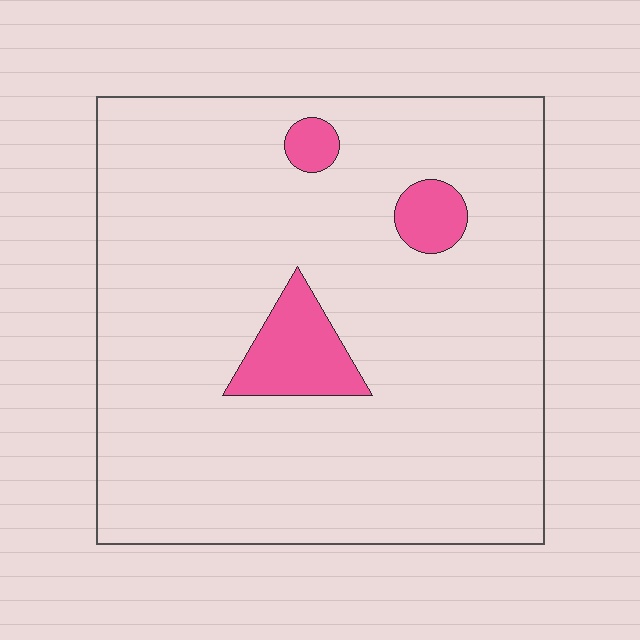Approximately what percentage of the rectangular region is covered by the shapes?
Approximately 10%.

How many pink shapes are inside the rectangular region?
3.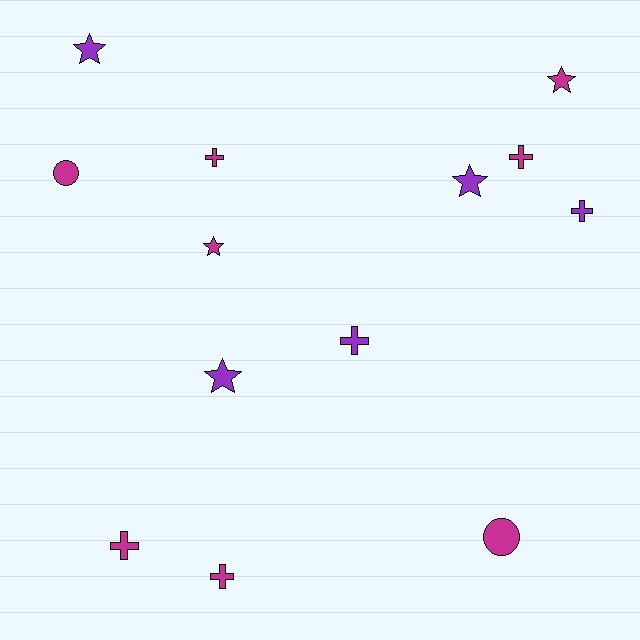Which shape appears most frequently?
Cross, with 6 objects.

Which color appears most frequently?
Magenta, with 8 objects.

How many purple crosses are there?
There are 2 purple crosses.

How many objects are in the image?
There are 13 objects.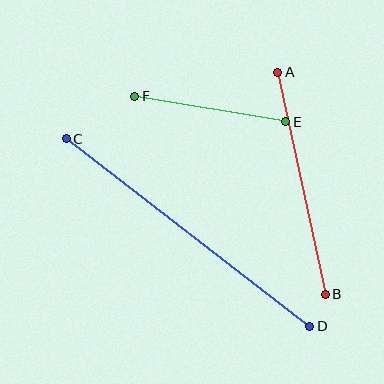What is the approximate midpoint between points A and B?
The midpoint is at approximately (301, 183) pixels.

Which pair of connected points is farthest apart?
Points C and D are farthest apart.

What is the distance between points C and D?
The distance is approximately 307 pixels.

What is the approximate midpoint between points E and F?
The midpoint is at approximately (210, 109) pixels.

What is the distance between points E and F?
The distance is approximately 153 pixels.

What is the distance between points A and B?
The distance is approximately 227 pixels.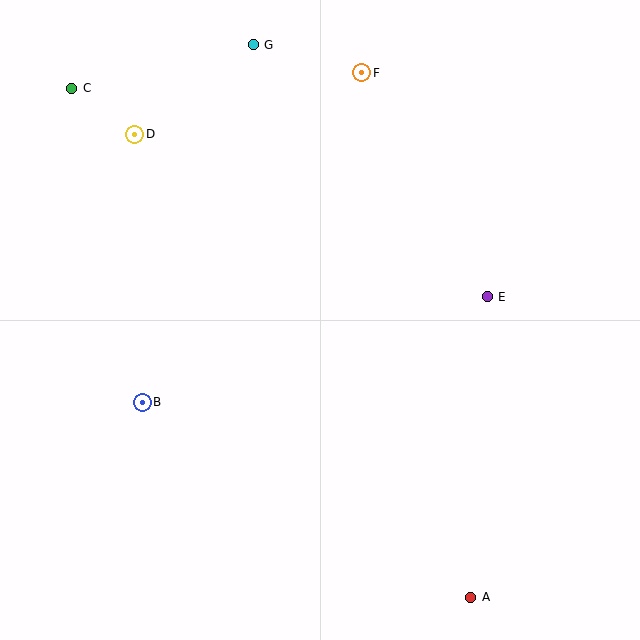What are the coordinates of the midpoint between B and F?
The midpoint between B and F is at (252, 237).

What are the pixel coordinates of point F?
Point F is at (362, 73).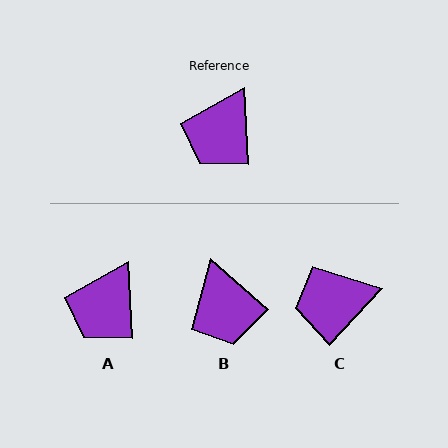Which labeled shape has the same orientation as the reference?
A.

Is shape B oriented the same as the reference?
No, it is off by about 45 degrees.